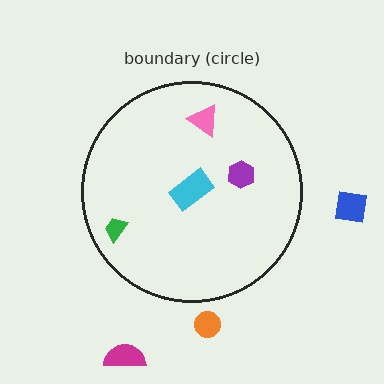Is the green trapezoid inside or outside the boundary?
Inside.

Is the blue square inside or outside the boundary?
Outside.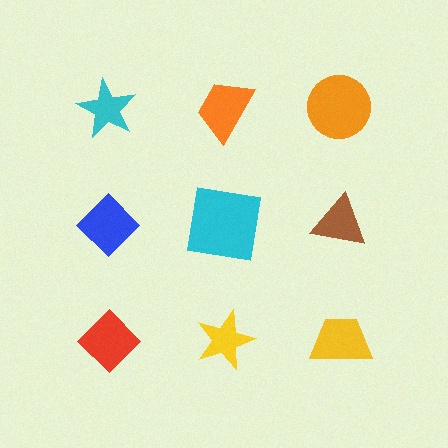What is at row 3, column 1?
A red diamond.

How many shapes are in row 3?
3 shapes.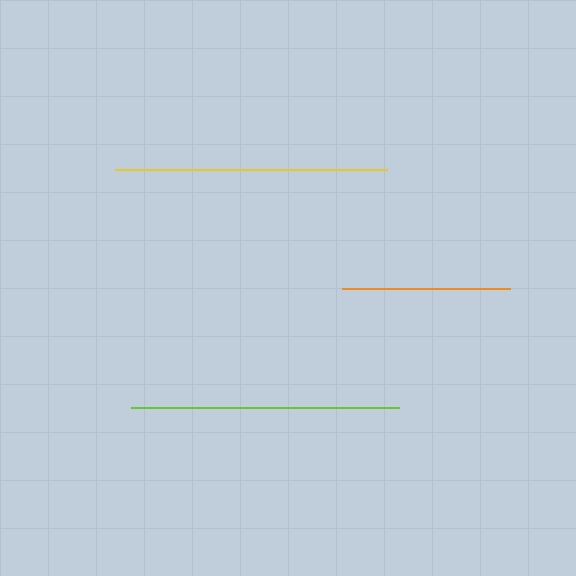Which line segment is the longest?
The yellow line is the longest at approximately 272 pixels.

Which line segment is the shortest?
The orange line is the shortest at approximately 168 pixels.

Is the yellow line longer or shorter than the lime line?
The yellow line is longer than the lime line.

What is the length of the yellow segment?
The yellow segment is approximately 272 pixels long.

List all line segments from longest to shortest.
From longest to shortest: yellow, lime, orange.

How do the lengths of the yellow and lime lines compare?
The yellow and lime lines are approximately the same length.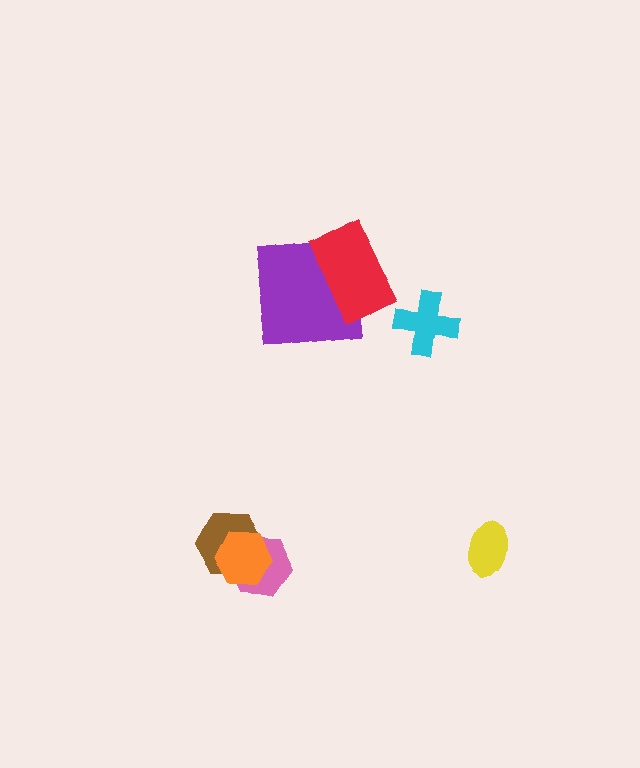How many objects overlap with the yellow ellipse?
0 objects overlap with the yellow ellipse.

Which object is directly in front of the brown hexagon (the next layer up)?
The pink hexagon is directly in front of the brown hexagon.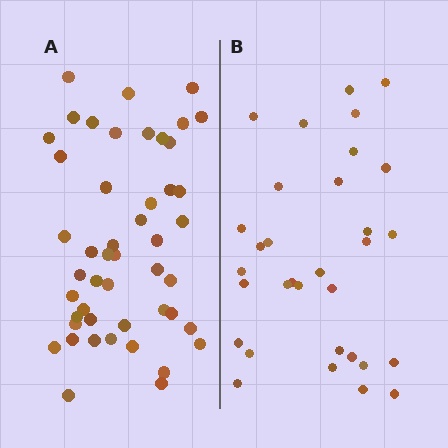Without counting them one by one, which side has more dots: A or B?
Region A (the left region) has more dots.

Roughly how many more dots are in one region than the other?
Region A has approximately 15 more dots than region B.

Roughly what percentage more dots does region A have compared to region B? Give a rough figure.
About 50% more.